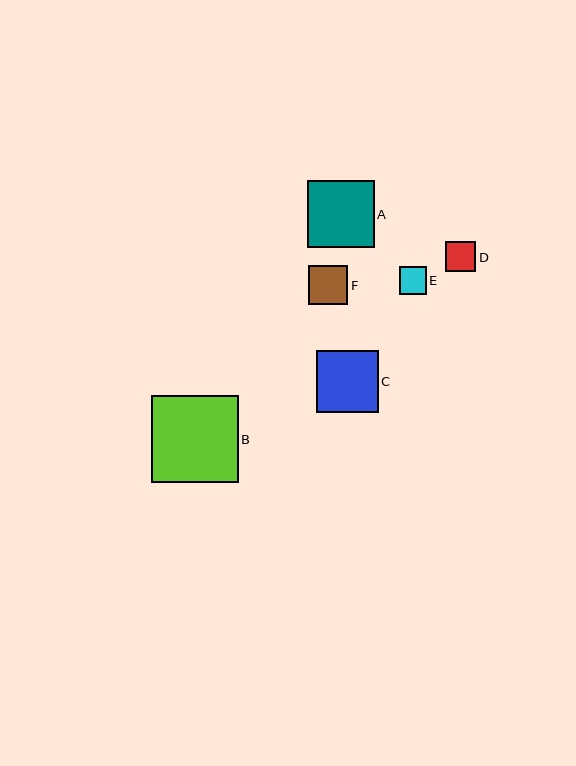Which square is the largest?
Square B is the largest with a size of approximately 87 pixels.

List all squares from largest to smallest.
From largest to smallest: B, A, C, F, D, E.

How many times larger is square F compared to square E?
Square F is approximately 1.4 times the size of square E.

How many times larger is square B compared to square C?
Square B is approximately 1.4 times the size of square C.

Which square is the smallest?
Square E is the smallest with a size of approximately 27 pixels.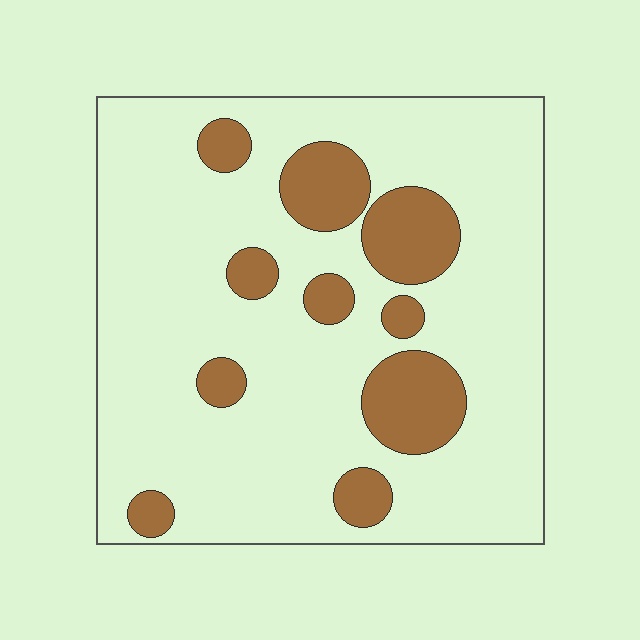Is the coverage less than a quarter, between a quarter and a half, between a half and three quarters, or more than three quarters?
Less than a quarter.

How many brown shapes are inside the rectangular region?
10.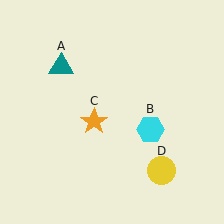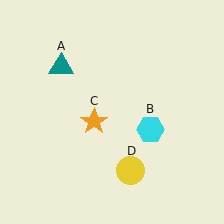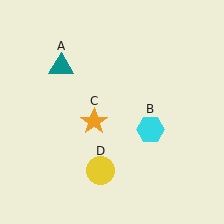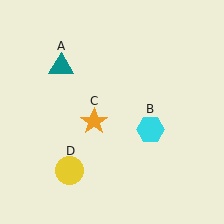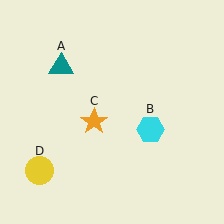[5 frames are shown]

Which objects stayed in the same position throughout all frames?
Teal triangle (object A) and cyan hexagon (object B) and orange star (object C) remained stationary.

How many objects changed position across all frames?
1 object changed position: yellow circle (object D).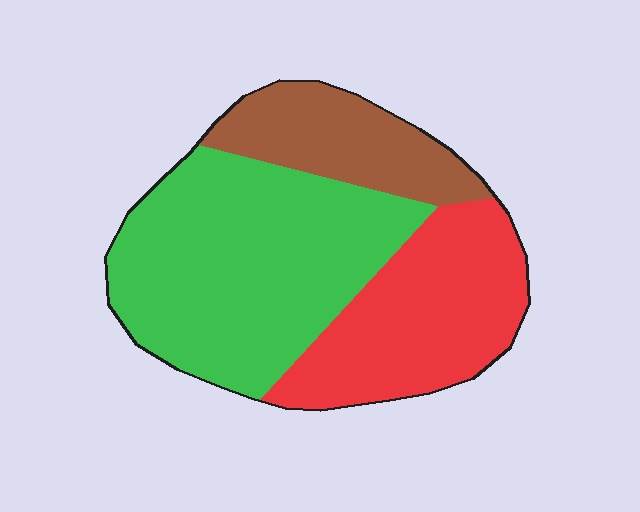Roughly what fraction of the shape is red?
Red takes up between a quarter and a half of the shape.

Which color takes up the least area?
Brown, at roughly 20%.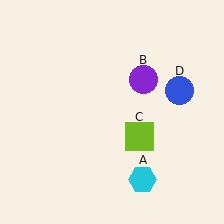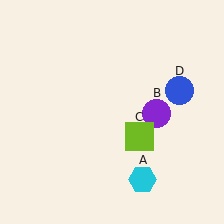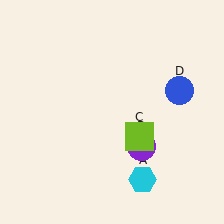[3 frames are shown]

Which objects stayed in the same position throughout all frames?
Cyan hexagon (object A) and lime square (object C) and blue circle (object D) remained stationary.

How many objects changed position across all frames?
1 object changed position: purple circle (object B).